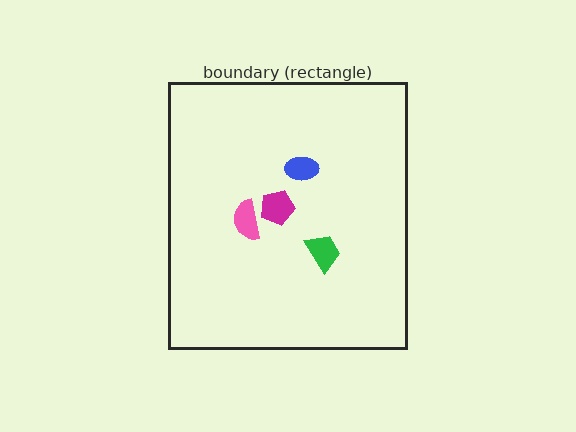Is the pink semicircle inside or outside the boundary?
Inside.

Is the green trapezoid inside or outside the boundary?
Inside.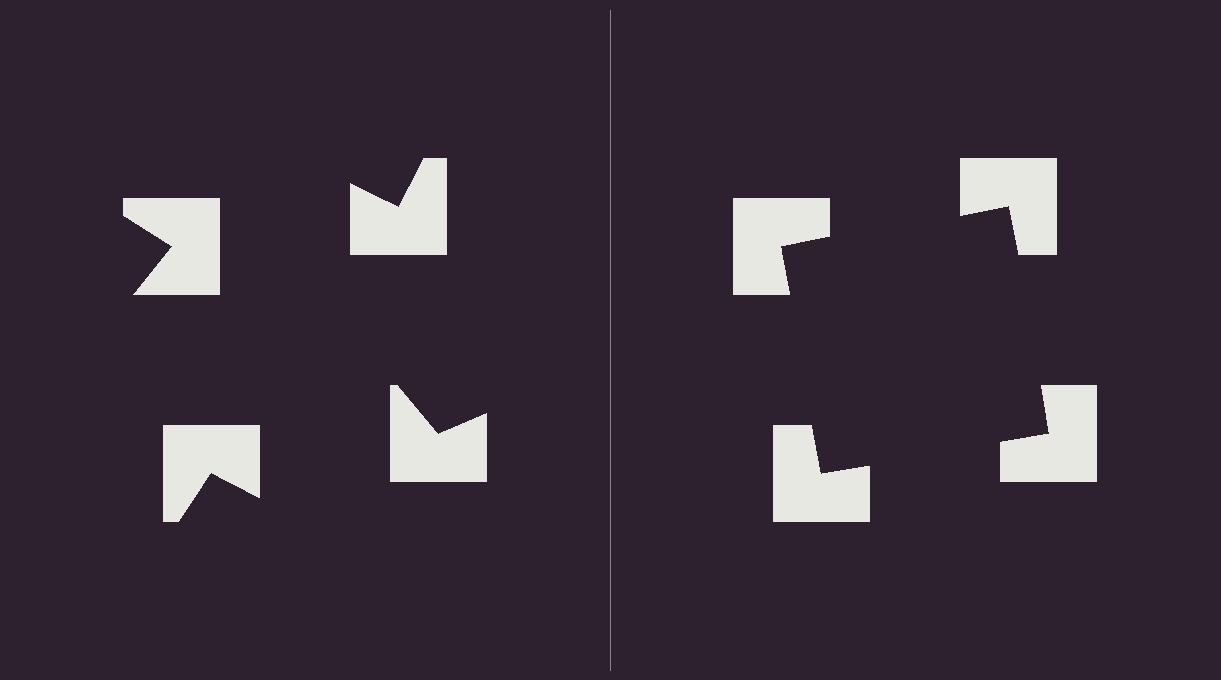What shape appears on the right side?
An illusory square.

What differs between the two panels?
The notched squares are positioned identically on both sides; only the wedge orientations differ. On the right they align to a square; on the left they are misaligned.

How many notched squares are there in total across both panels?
8 — 4 on each side.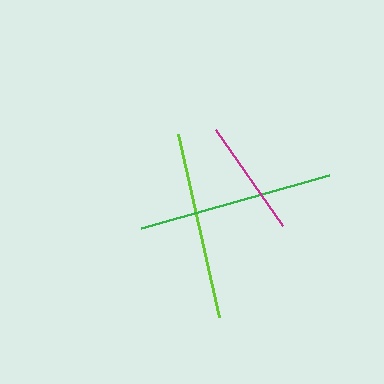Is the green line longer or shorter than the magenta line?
The green line is longer than the magenta line.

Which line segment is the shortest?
The magenta line is the shortest at approximately 117 pixels.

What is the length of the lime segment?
The lime segment is approximately 187 pixels long.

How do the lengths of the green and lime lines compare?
The green and lime lines are approximately the same length.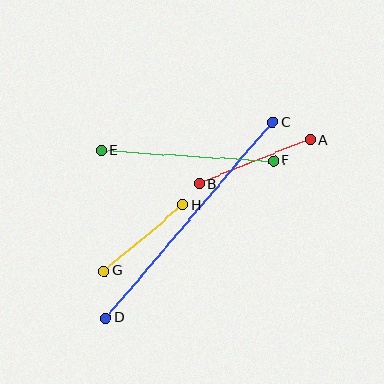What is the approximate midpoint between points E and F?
The midpoint is at approximately (188, 156) pixels.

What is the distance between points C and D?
The distance is approximately 257 pixels.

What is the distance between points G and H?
The distance is approximately 103 pixels.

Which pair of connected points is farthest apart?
Points C and D are farthest apart.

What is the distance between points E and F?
The distance is approximately 173 pixels.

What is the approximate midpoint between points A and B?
The midpoint is at approximately (255, 161) pixels.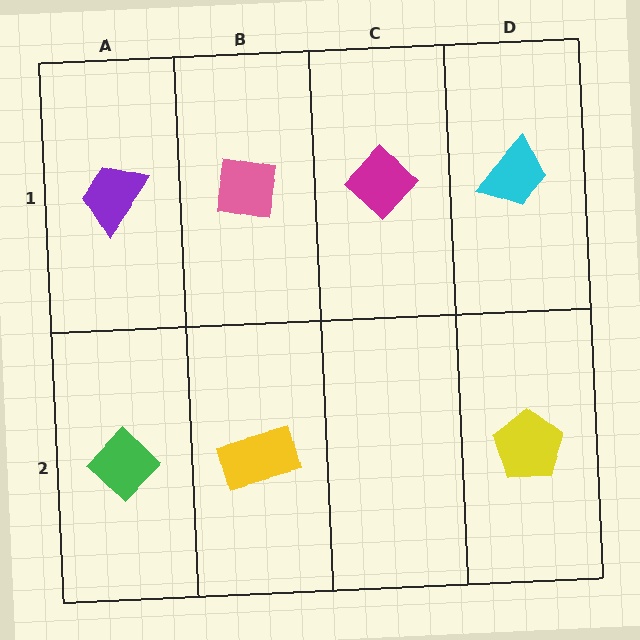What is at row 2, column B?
A yellow rectangle.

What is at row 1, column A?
A purple trapezoid.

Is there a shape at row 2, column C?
No, that cell is empty.